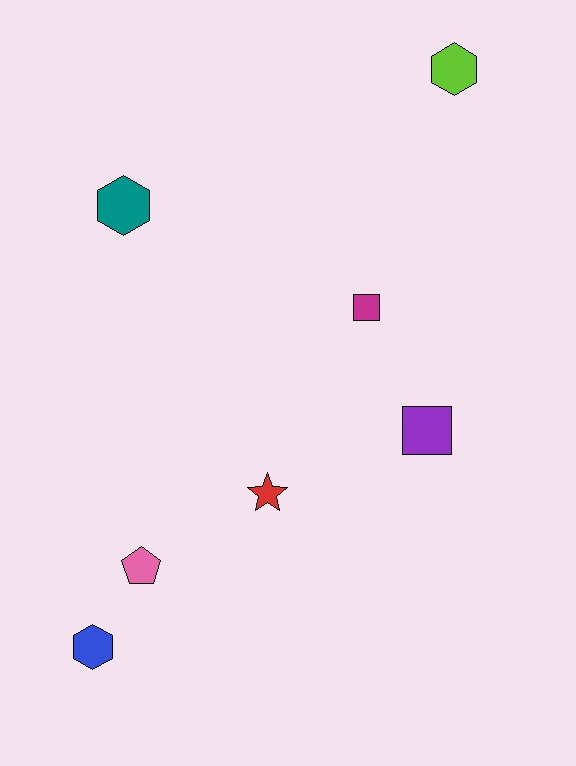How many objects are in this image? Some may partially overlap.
There are 7 objects.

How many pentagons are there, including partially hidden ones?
There is 1 pentagon.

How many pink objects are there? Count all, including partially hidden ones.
There is 1 pink object.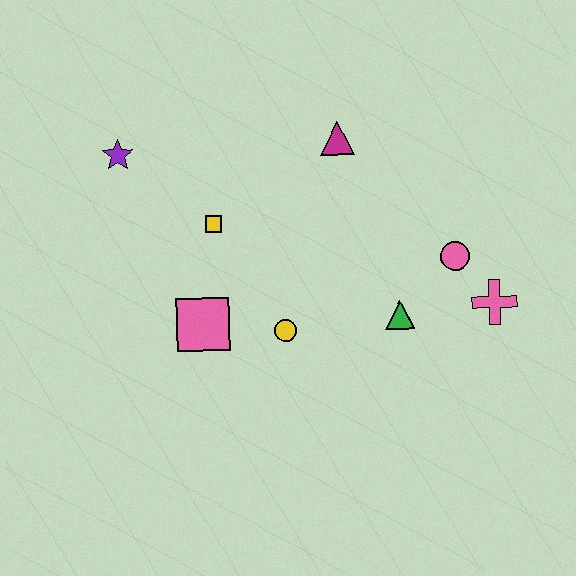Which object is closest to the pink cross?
The pink circle is closest to the pink cross.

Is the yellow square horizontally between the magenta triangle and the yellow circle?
No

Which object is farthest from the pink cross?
The purple star is farthest from the pink cross.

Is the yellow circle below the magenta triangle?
Yes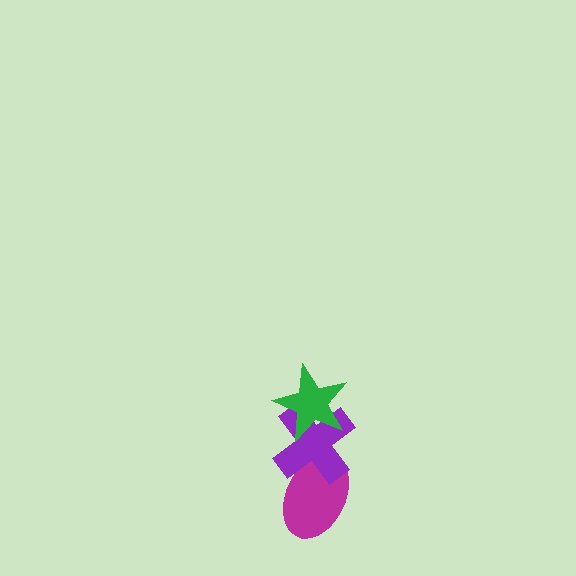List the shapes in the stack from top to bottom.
From top to bottom: the green star, the purple cross, the magenta ellipse.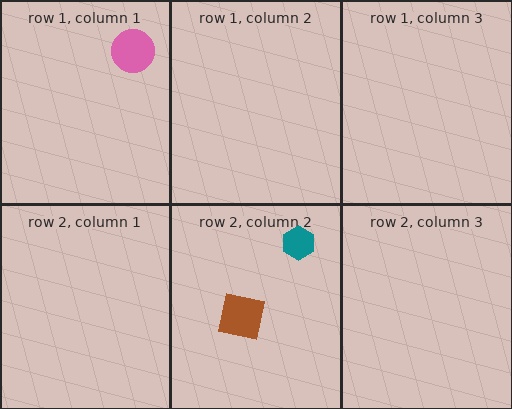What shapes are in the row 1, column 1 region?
The pink circle.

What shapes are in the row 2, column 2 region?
The brown square, the teal hexagon.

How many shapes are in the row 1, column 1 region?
1.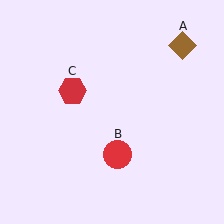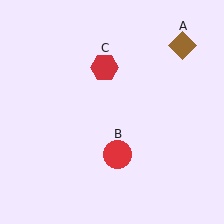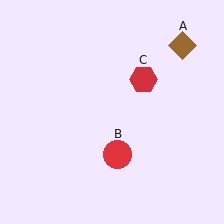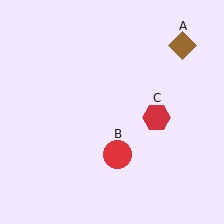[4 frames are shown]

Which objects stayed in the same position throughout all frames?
Brown diamond (object A) and red circle (object B) remained stationary.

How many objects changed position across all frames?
1 object changed position: red hexagon (object C).